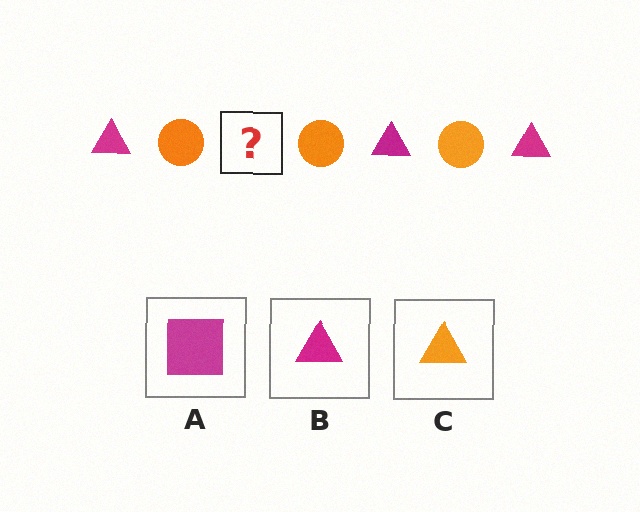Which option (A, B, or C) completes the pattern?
B.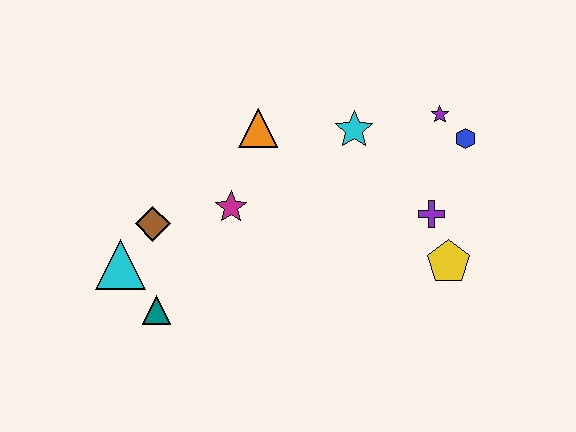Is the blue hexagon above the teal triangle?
Yes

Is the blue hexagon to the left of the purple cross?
No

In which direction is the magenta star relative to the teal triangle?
The magenta star is above the teal triangle.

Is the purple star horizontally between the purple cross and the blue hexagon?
Yes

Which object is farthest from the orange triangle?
The yellow pentagon is farthest from the orange triangle.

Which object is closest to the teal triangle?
The cyan triangle is closest to the teal triangle.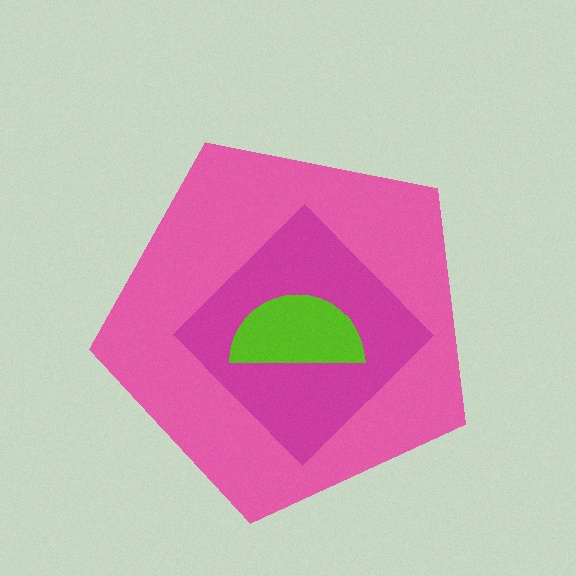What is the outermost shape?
The pink pentagon.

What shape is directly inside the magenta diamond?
The lime semicircle.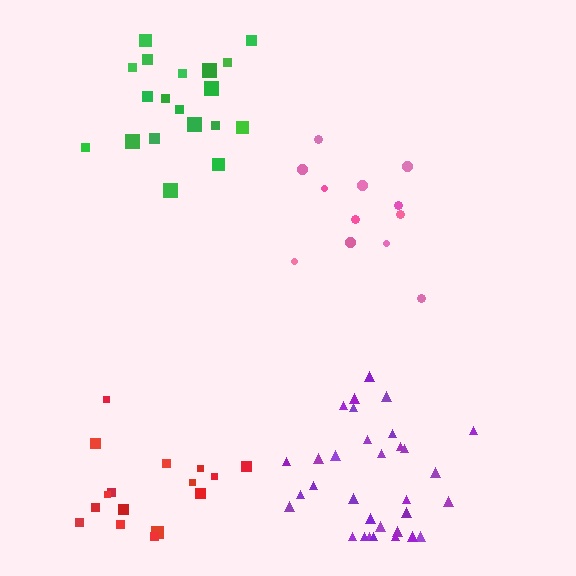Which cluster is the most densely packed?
Purple.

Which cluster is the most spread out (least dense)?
Pink.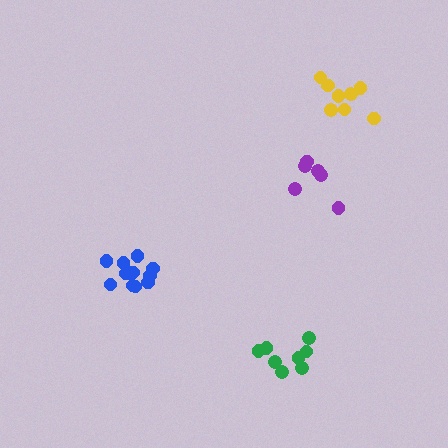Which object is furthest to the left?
The blue cluster is leftmost.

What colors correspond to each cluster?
The clusters are colored: blue, purple, green, yellow.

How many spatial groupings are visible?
There are 4 spatial groupings.